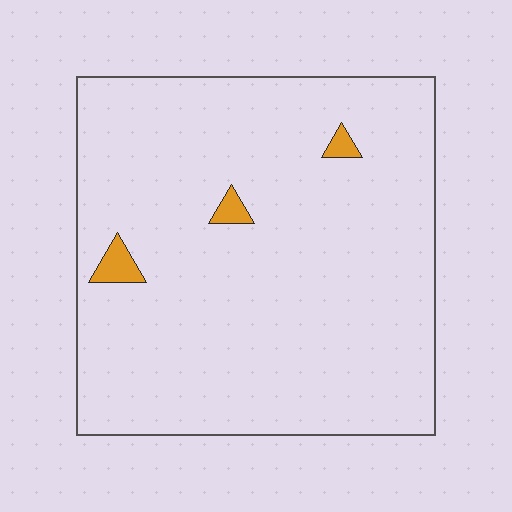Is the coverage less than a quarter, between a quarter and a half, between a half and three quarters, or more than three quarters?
Less than a quarter.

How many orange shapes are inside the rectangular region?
3.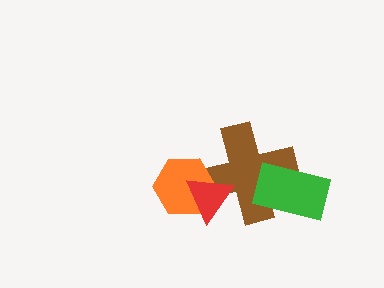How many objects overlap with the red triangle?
2 objects overlap with the red triangle.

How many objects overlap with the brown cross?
3 objects overlap with the brown cross.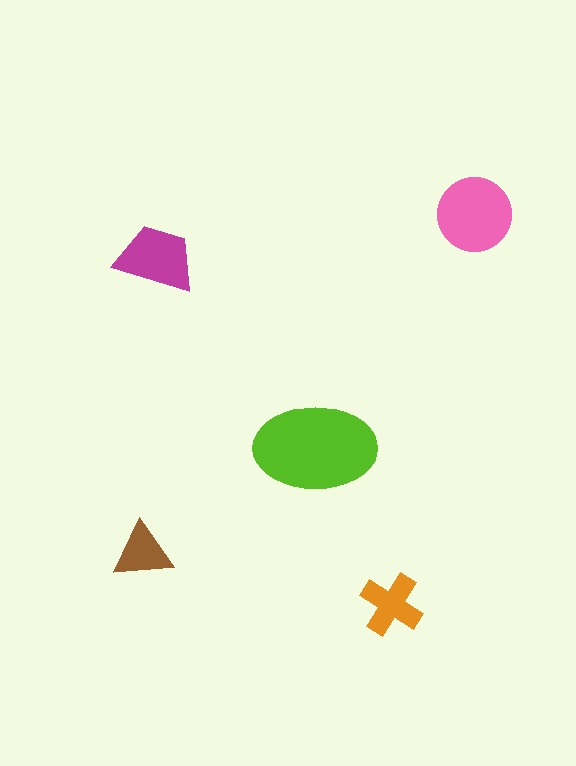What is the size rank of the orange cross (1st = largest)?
4th.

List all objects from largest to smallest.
The lime ellipse, the pink circle, the magenta trapezoid, the orange cross, the brown triangle.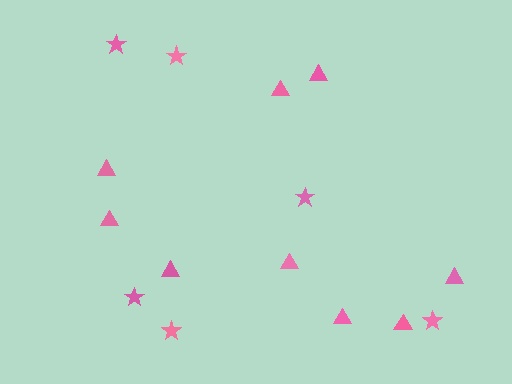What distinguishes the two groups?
There are 2 groups: one group of triangles (9) and one group of stars (6).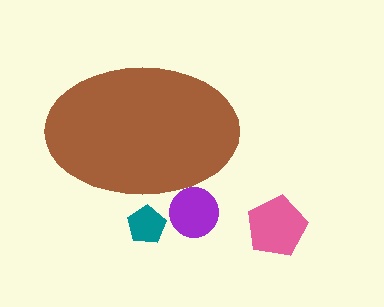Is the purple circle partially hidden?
Yes, the purple circle is partially hidden behind the brown ellipse.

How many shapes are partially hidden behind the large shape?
2 shapes are partially hidden.